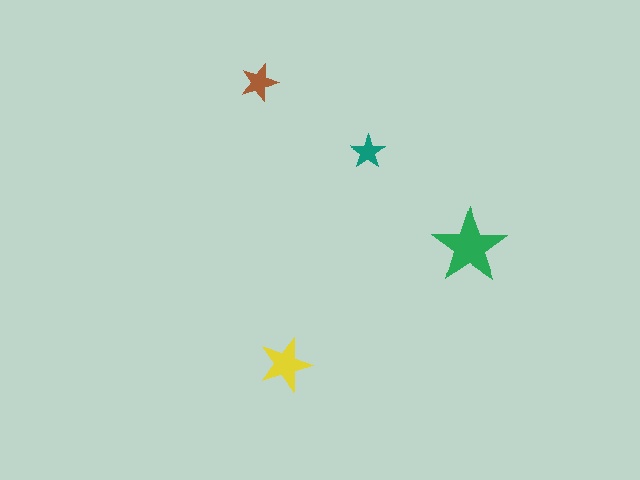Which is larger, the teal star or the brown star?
The brown one.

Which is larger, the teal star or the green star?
The green one.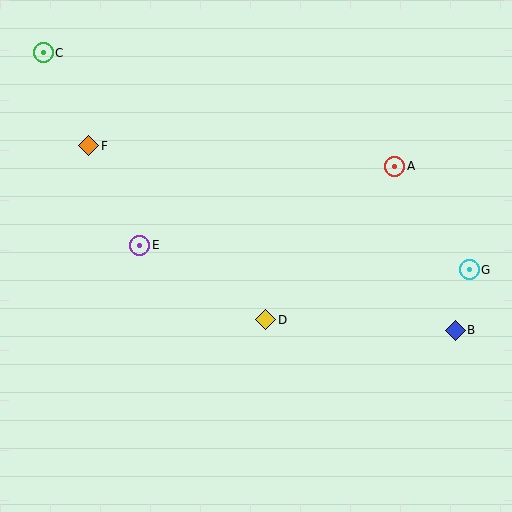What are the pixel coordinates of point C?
Point C is at (43, 53).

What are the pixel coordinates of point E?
Point E is at (140, 245).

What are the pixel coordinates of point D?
Point D is at (266, 320).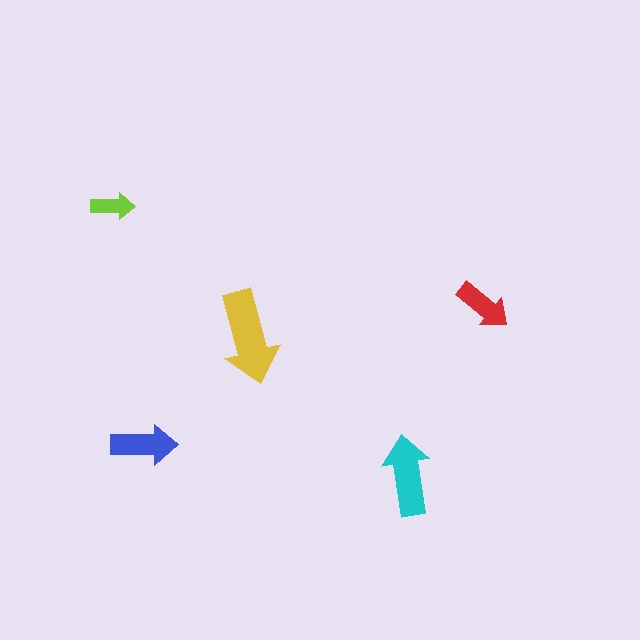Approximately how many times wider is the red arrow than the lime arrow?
About 1.5 times wider.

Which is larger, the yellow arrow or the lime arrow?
The yellow one.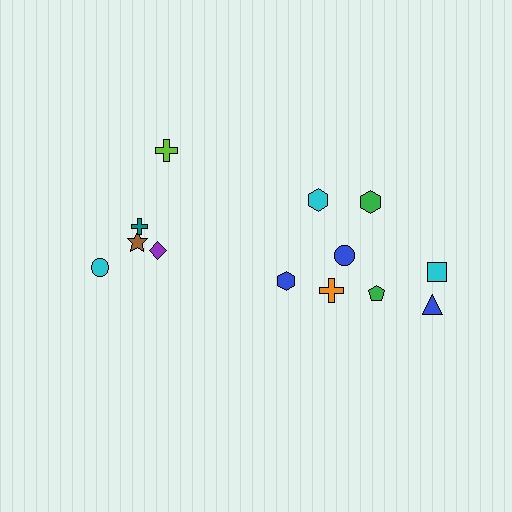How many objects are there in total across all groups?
There are 13 objects.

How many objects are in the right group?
There are 8 objects.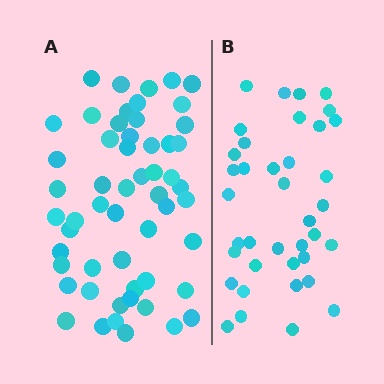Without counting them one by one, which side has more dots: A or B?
Region A (the left region) has more dots.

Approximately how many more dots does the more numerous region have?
Region A has approximately 15 more dots than region B.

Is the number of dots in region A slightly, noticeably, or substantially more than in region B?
Region A has noticeably more, but not dramatically so. The ratio is roughly 1.4 to 1.